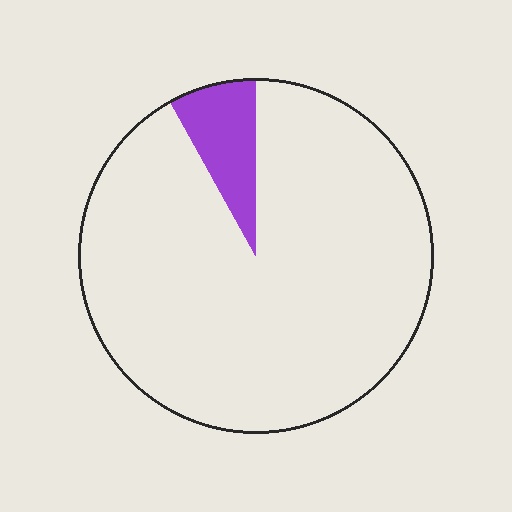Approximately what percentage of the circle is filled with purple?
Approximately 10%.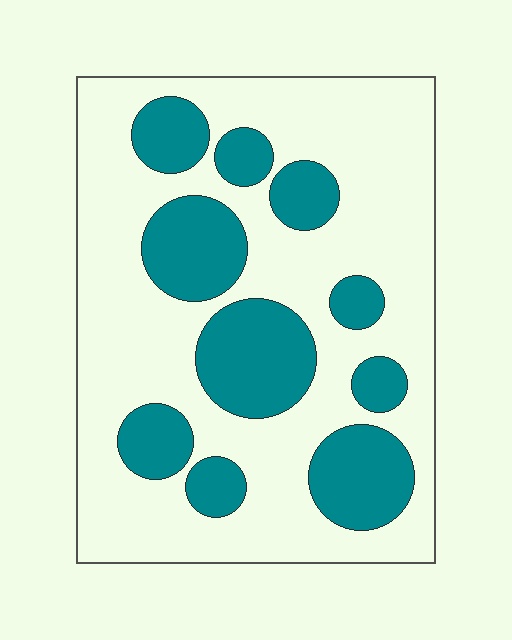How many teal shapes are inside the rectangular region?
10.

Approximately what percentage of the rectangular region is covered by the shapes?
Approximately 30%.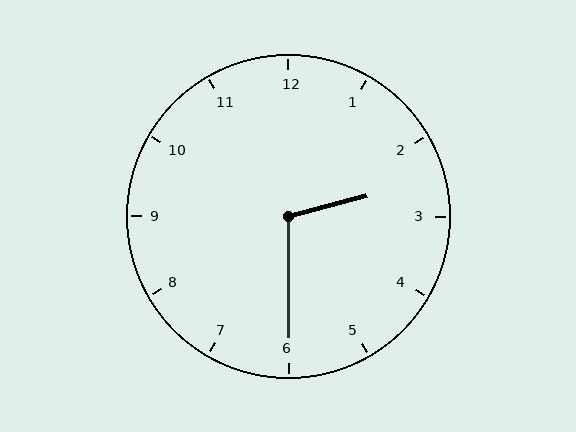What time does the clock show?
2:30.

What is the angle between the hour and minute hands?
Approximately 105 degrees.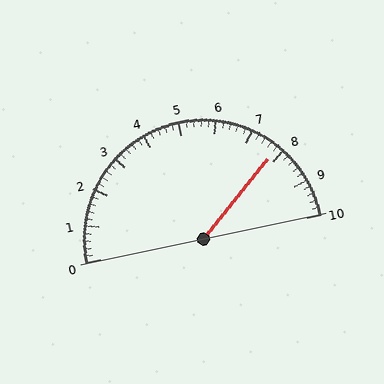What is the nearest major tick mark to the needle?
The nearest major tick mark is 8.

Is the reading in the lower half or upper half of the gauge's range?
The reading is in the upper half of the range (0 to 10).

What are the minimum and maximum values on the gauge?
The gauge ranges from 0 to 10.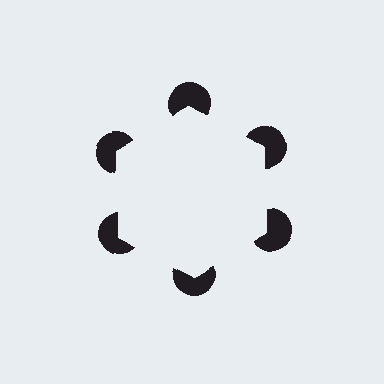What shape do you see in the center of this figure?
An illusory hexagon — its edges are inferred from the aligned wedge cuts in the pac-man discs, not physically drawn.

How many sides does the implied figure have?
6 sides.